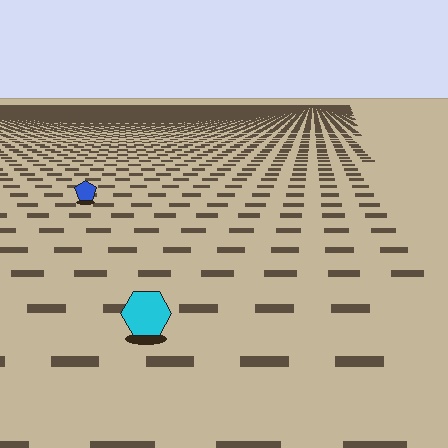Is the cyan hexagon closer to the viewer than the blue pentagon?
Yes. The cyan hexagon is closer — you can tell from the texture gradient: the ground texture is coarser near it.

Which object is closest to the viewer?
The cyan hexagon is closest. The texture marks near it are larger and more spread out.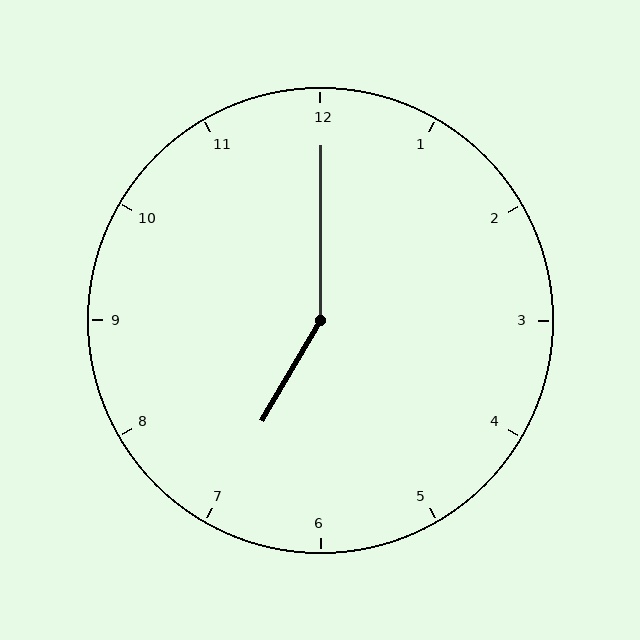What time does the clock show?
7:00.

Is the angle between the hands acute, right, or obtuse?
It is obtuse.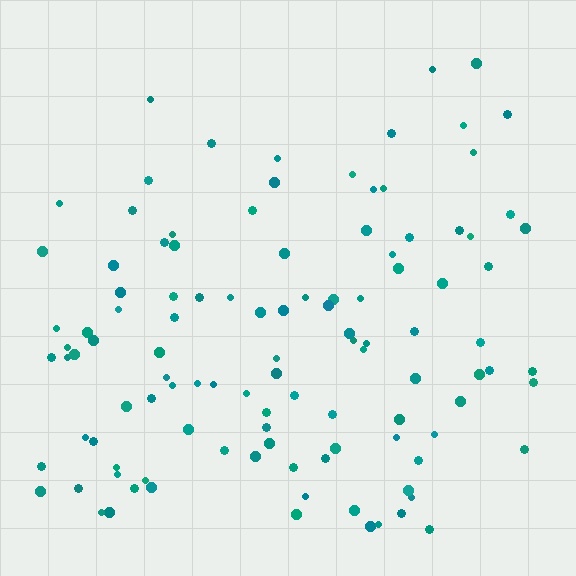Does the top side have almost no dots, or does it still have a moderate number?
Still a moderate number, just noticeably fewer than the bottom.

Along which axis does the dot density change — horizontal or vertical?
Vertical.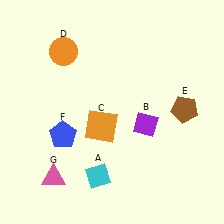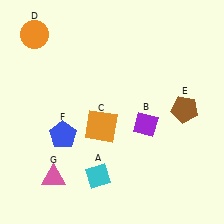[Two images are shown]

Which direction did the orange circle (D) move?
The orange circle (D) moved left.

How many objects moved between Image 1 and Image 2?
1 object moved between the two images.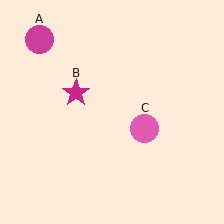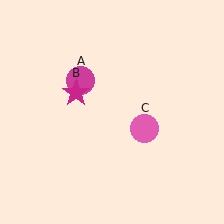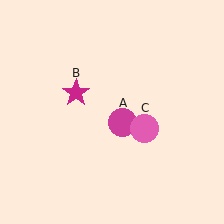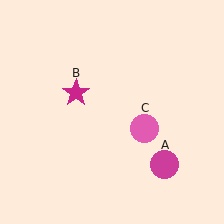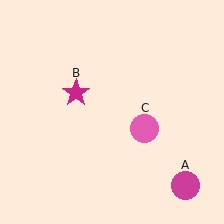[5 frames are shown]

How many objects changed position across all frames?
1 object changed position: magenta circle (object A).